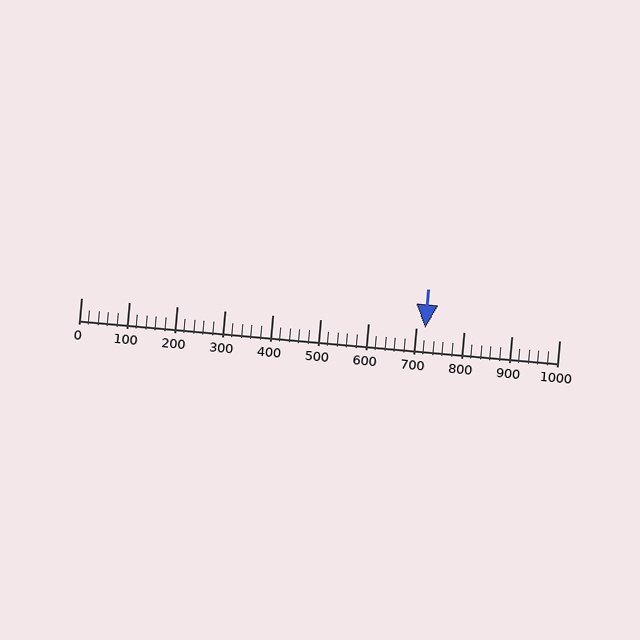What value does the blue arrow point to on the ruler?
The blue arrow points to approximately 720.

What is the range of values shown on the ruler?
The ruler shows values from 0 to 1000.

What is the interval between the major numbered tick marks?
The major tick marks are spaced 100 units apart.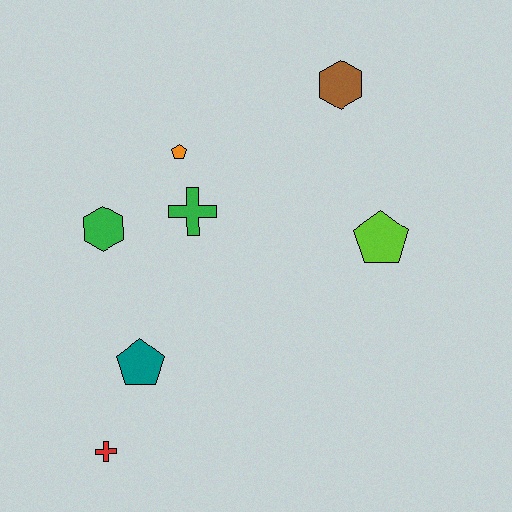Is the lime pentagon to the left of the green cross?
No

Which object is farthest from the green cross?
The red cross is farthest from the green cross.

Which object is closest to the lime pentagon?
The brown hexagon is closest to the lime pentagon.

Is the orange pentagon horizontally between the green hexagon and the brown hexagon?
Yes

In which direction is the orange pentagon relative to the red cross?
The orange pentagon is above the red cross.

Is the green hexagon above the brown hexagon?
No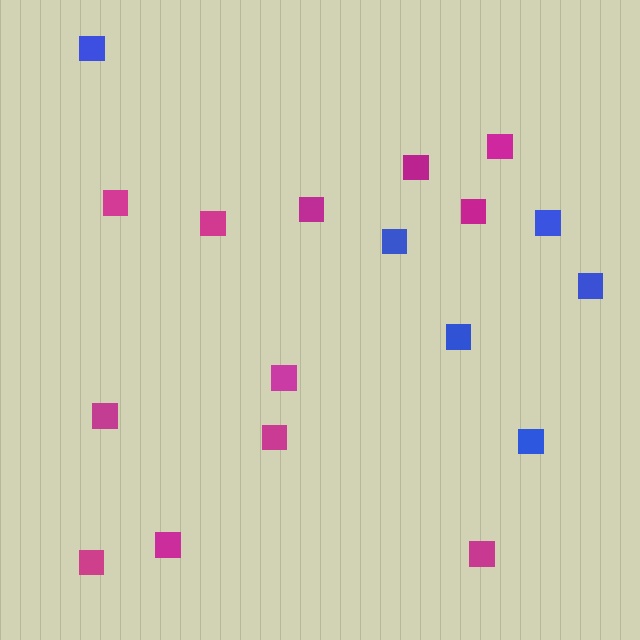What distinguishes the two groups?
There are 2 groups: one group of blue squares (6) and one group of magenta squares (12).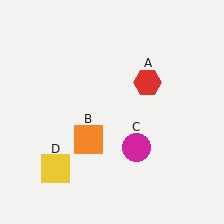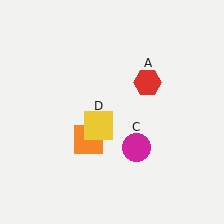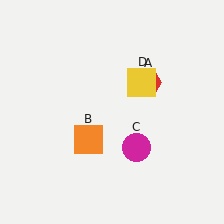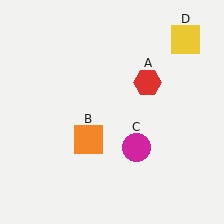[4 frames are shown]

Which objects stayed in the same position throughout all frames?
Red hexagon (object A) and orange square (object B) and magenta circle (object C) remained stationary.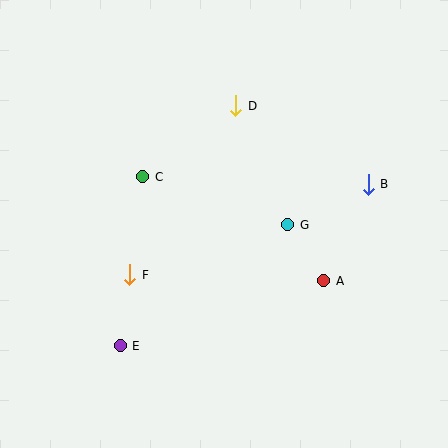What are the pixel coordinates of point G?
Point G is at (288, 225).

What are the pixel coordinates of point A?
Point A is at (324, 281).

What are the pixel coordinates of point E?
Point E is at (120, 346).